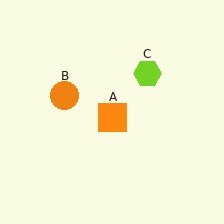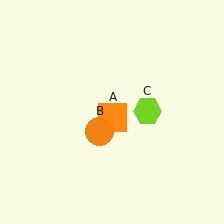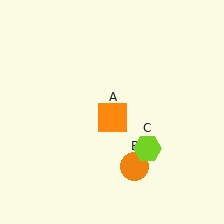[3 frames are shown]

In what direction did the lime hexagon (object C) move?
The lime hexagon (object C) moved down.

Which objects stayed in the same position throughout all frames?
Orange square (object A) remained stationary.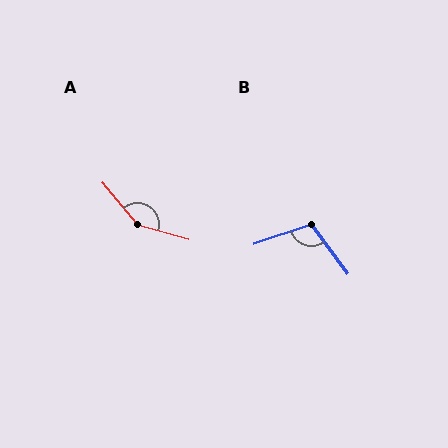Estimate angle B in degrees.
Approximately 108 degrees.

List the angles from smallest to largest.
B (108°), A (146°).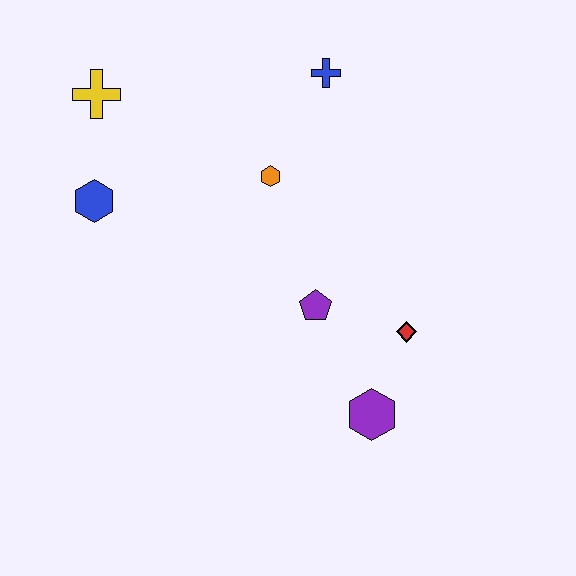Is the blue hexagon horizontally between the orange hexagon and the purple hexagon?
No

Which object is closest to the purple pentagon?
The red diamond is closest to the purple pentagon.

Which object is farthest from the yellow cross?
The purple hexagon is farthest from the yellow cross.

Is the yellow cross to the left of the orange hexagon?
Yes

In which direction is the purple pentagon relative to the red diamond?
The purple pentagon is to the left of the red diamond.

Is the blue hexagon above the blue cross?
No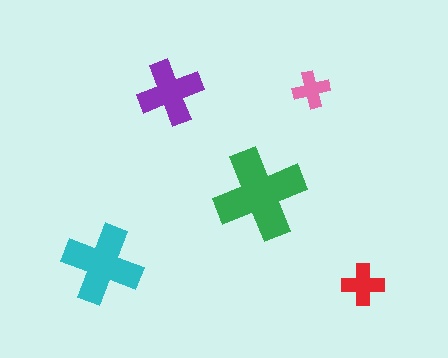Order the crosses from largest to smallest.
the green one, the cyan one, the purple one, the red one, the pink one.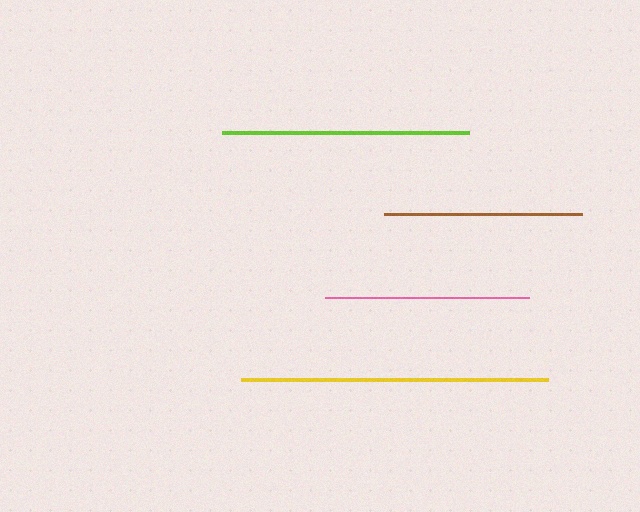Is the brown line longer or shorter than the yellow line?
The yellow line is longer than the brown line.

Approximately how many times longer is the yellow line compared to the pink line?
The yellow line is approximately 1.5 times the length of the pink line.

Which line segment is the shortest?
The brown line is the shortest at approximately 198 pixels.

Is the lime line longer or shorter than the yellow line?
The yellow line is longer than the lime line.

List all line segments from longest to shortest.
From longest to shortest: yellow, lime, pink, brown.